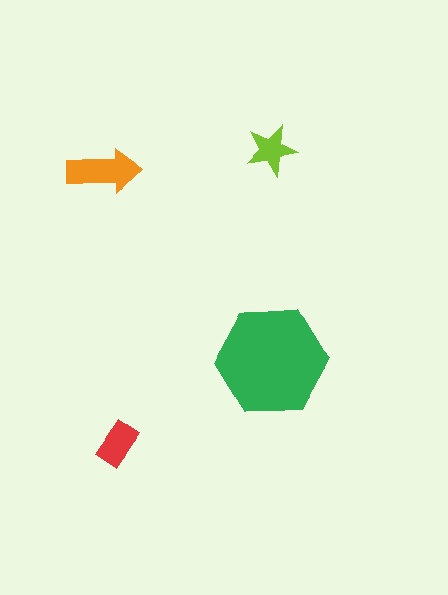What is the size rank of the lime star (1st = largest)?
4th.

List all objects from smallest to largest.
The lime star, the red rectangle, the orange arrow, the green hexagon.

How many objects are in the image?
There are 4 objects in the image.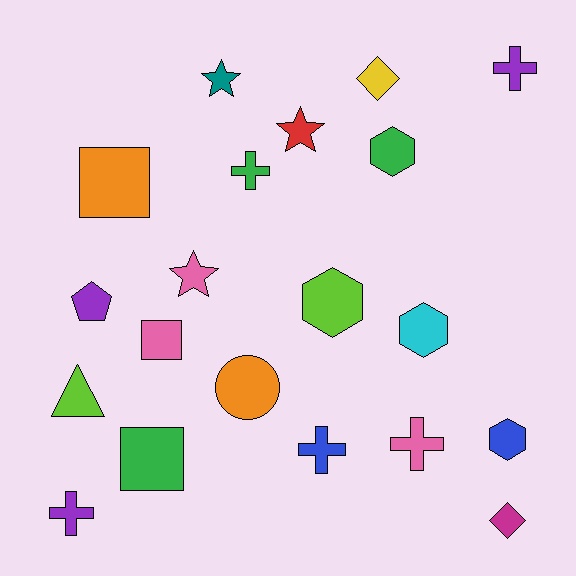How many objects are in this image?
There are 20 objects.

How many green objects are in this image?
There are 3 green objects.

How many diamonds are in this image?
There are 2 diamonds.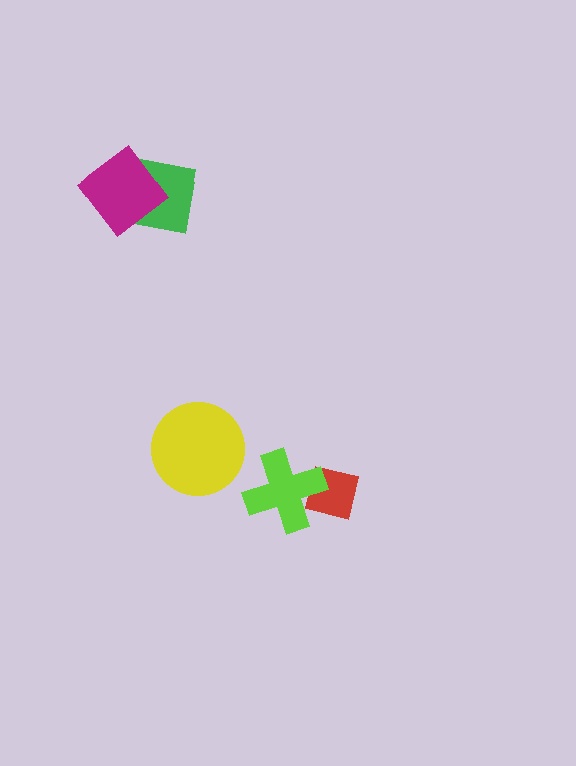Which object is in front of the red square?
The lime cross is in front of the red square.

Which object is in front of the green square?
The magenta diamond is in front of the green square.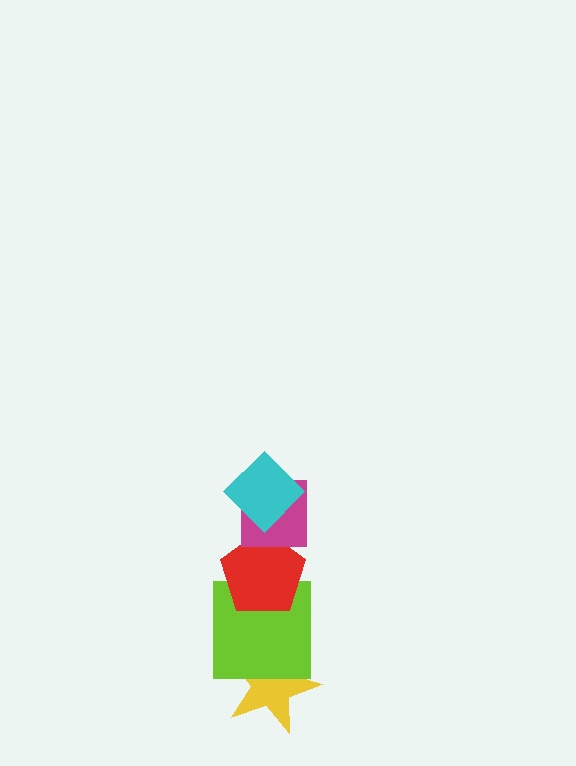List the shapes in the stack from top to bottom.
From top to bottom: the cyan diamond, the magenta square, the red pentagon, the lime square, the yellow star.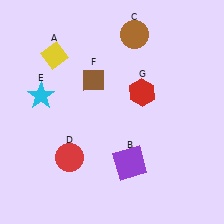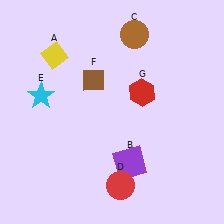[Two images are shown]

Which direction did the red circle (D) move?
The red circle (D) moved right.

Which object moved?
The red circle (D) moved right.